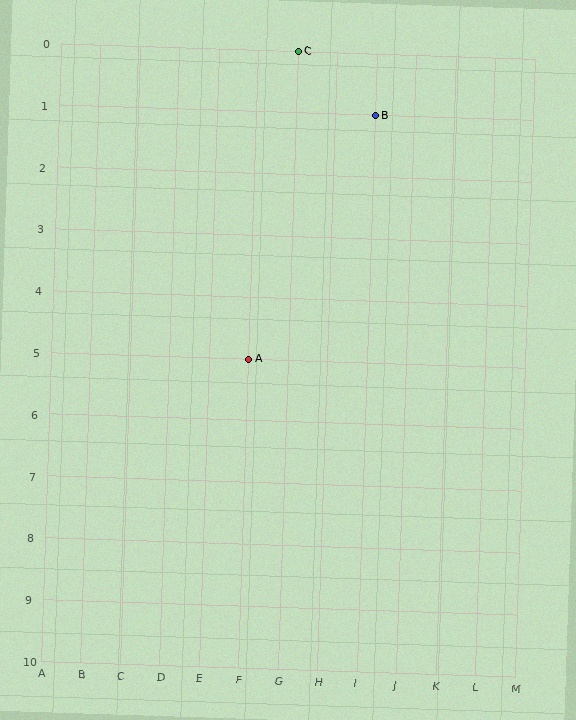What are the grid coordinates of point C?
Point C is at grid coordinates (G, 0).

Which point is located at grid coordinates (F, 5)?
Point A is at (F, 5).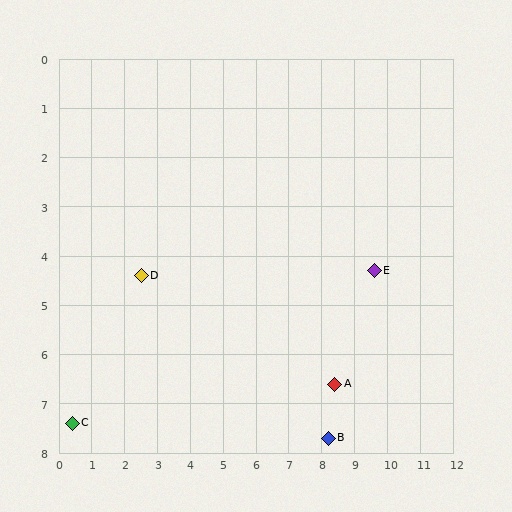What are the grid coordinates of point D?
Point D is at approximately (2.5, 4.4).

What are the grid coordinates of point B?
Point B is at approximately (8.2, 7.7).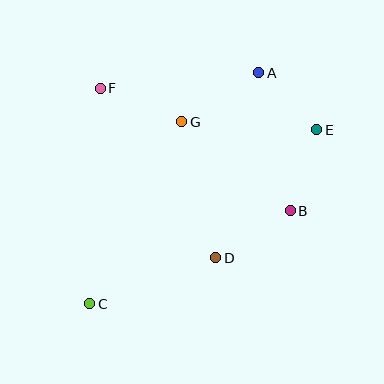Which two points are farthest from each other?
Points C and E are farthest from each other.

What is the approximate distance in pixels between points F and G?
The distance between F and G is approximately 88 pixels.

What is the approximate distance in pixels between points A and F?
The distance between A and F is approximately 159 pixels.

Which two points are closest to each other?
Points A and E are closest to each other.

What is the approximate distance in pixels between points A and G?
The distance between A and G is approximately 91 pixels.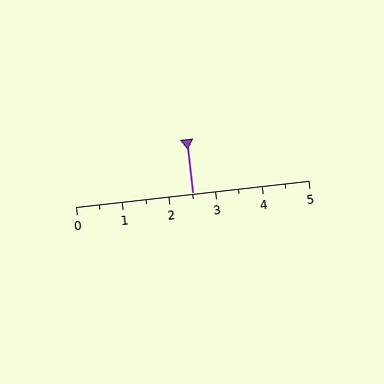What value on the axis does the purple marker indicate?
The marker indicates approximately 2.5.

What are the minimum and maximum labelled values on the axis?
The axis runs from 0 to 5.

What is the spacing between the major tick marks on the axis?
The major ticks are spaced 1 apart.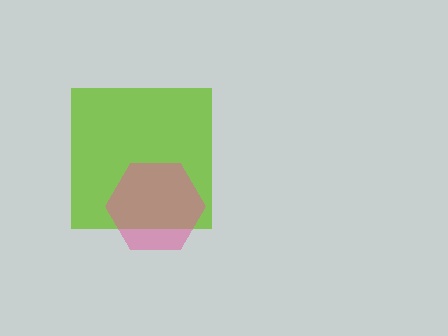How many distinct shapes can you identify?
There are 2 distinct shapes: a lime square, a pink hexagon.